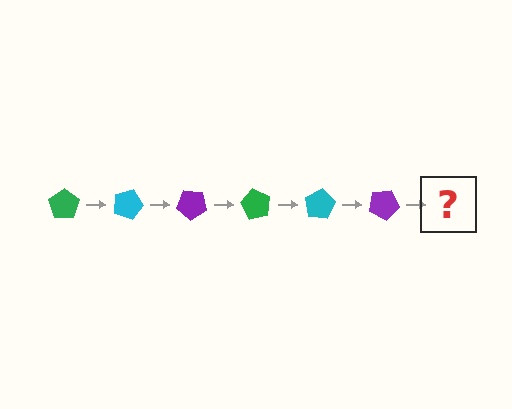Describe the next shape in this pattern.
It should be a green pentagon, rotated 120 degrees from the start.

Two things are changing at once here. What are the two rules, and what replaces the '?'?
The two rules are that it rotates 20 degrees each step and the color cycles through green, cyan, and purple. The '?' should be a green pentagon, rotated 120 degrees from the start.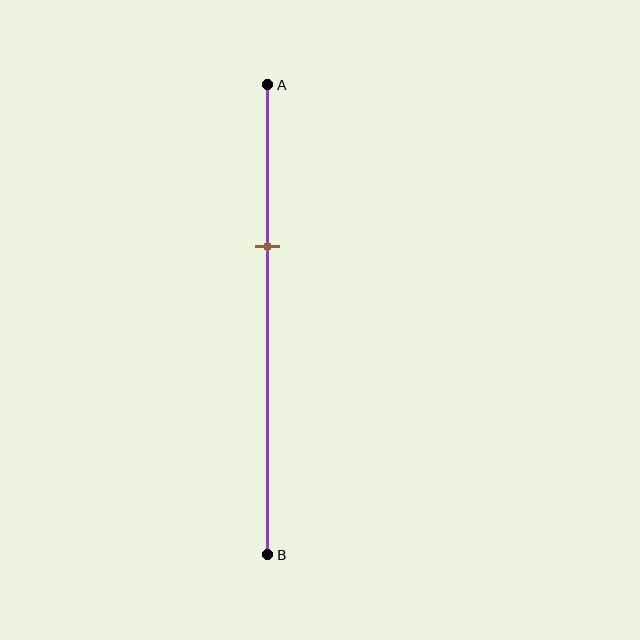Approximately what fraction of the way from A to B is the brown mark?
The brown mark is approximately 35% of the way from A to B.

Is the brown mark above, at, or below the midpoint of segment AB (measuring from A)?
The brown mark is above the midpoint of segment AB.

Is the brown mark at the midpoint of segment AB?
No, the mark is at about 35% from A, not at the 50% midpoint.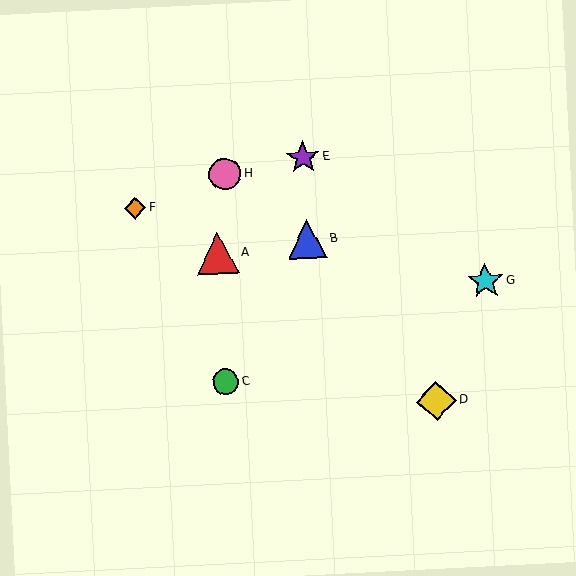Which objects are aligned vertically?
Objects B, E are aligned vertically.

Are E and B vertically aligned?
Yes, both are at x≈303.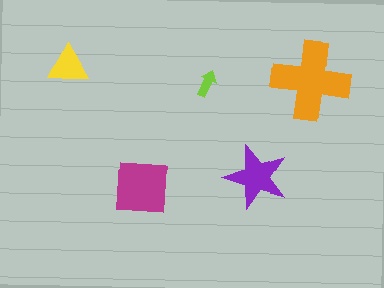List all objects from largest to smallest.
The orange cross, the magenta square, the purple star, the yellow triangle, the lime arrow.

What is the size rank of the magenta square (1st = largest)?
2nd.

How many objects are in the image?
There are 5 objects in the image.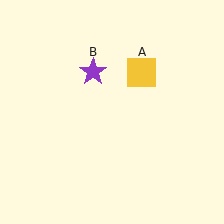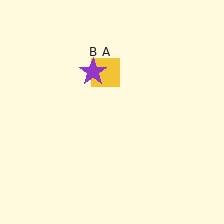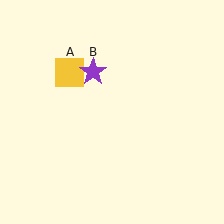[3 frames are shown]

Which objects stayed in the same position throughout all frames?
Purple star (object B) remained stationary.